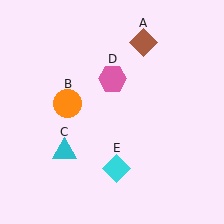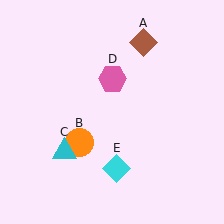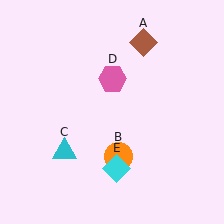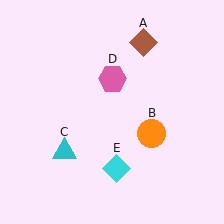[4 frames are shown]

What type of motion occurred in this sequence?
The orange circle (object B) rotated counterclockwise around the center of the scene.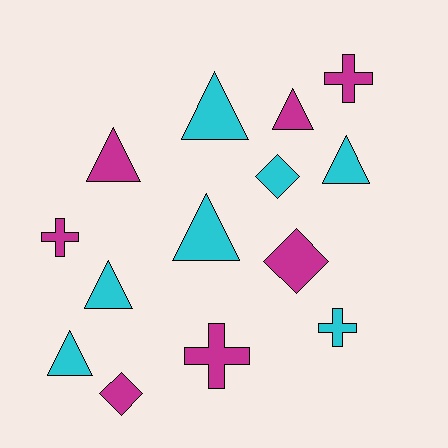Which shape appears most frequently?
Triangle, with 7 objects.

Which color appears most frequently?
Cyan, with 7 objects.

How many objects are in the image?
There are 14 objects.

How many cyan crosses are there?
There is 1 cyan cross.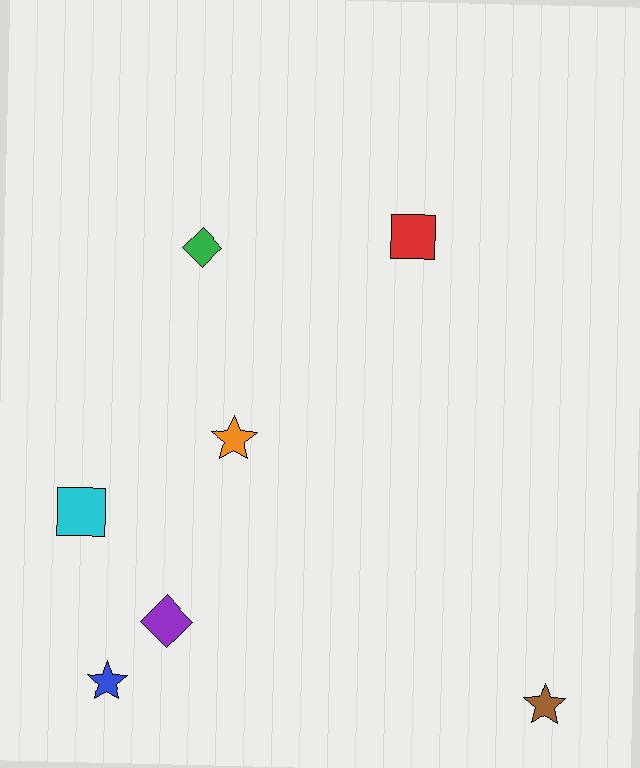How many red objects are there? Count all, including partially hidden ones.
There is 1 red object.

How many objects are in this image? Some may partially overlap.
There are 7 objects.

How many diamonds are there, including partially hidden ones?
There are 2 diamonds.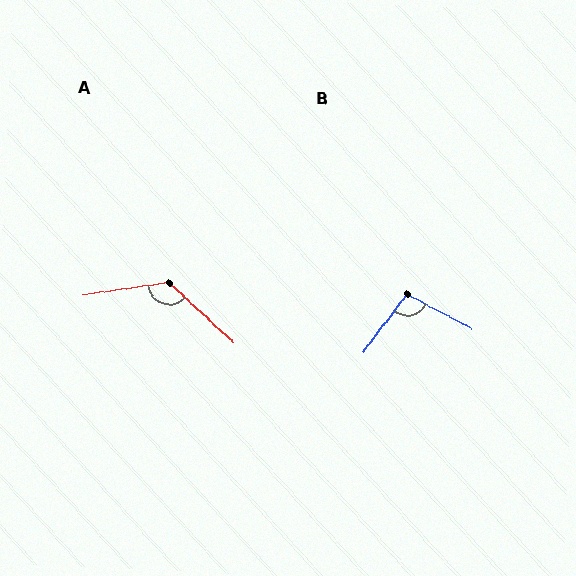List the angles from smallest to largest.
B (99°), A (129°).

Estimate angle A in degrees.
Approximately 129 degrees.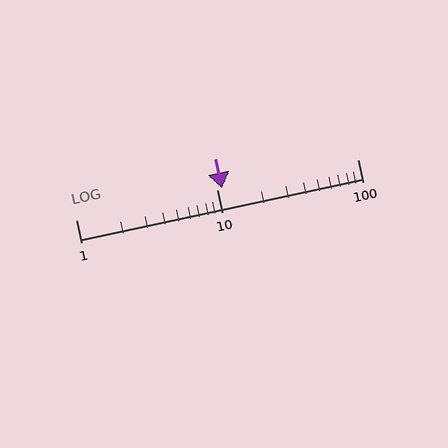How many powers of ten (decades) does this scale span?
The scale spans 2 decades, from 1 to 100.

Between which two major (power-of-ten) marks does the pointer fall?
The pointer is between 10 and 100.